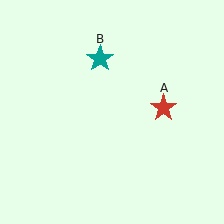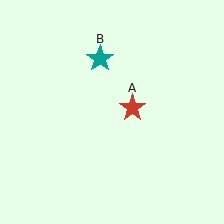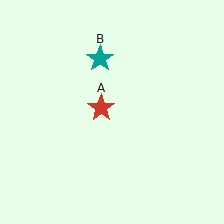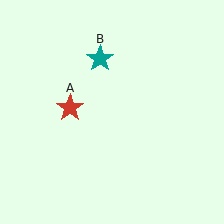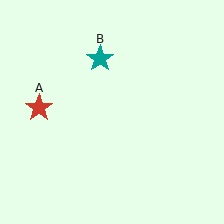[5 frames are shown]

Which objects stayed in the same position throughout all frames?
Teal star (object B) remained stationary.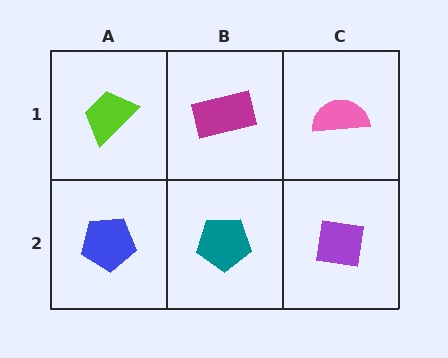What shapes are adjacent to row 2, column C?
A pink semicircle (row 1, column C), a teal pentagon (row 2, column B).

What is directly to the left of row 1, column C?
A magenta rectangle.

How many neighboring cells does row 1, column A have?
2.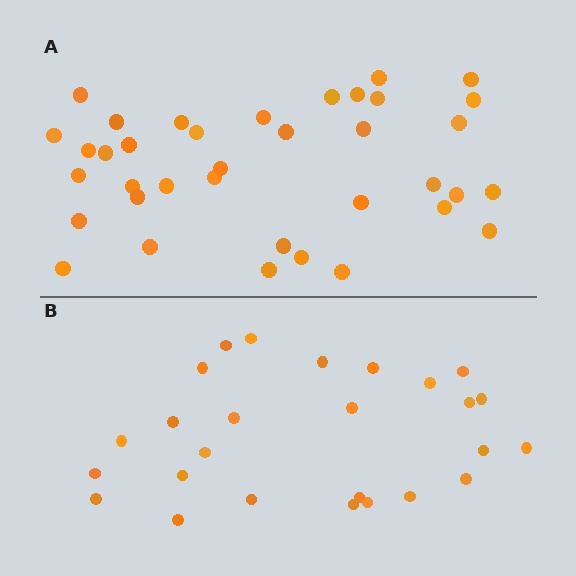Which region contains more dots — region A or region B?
Region A (the top region) has more dots.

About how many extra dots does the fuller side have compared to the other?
Region A has roughly 12 or so more dots than region B.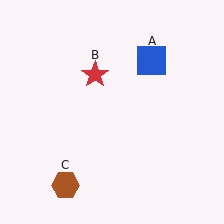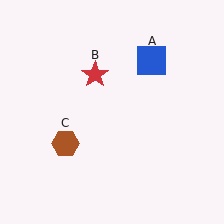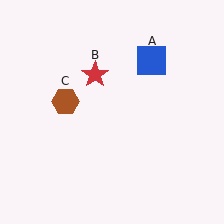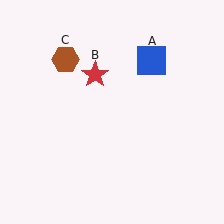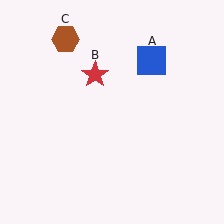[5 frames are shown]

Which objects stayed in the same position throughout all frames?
Blue square (object A) and red star (object B) remained stationary.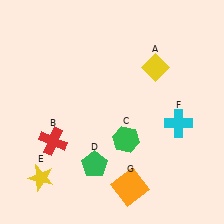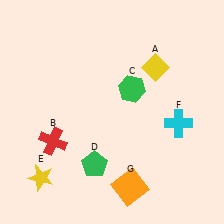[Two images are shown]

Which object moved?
The green hexagon (C) moved up.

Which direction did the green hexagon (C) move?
The green hexagon (C) moved up.